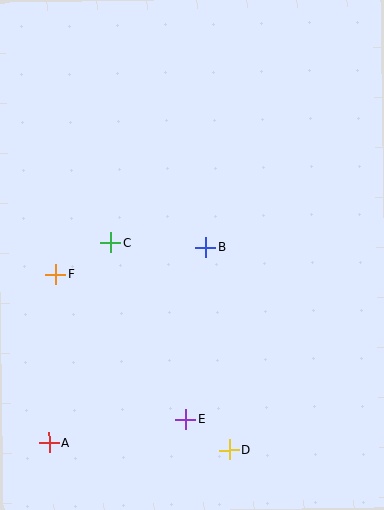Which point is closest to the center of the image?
Point B at (206, 247) is closest to the center.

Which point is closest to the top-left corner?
Point C is closest to the top-left corner.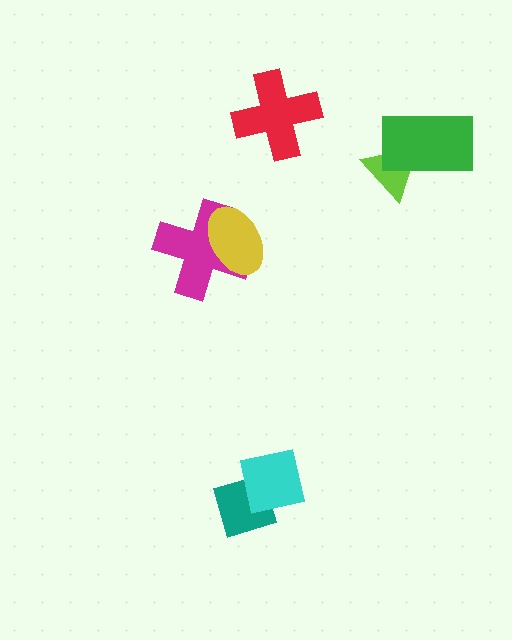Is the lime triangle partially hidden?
Yes, it is partially covered by another shape.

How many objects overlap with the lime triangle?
1 object overlaps with the lime triangle.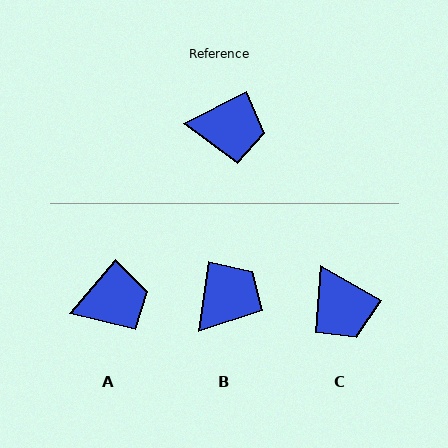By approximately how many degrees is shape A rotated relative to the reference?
Approximately 23 degrees counter-clockwise.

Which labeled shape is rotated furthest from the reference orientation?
C, about 57 degrees away.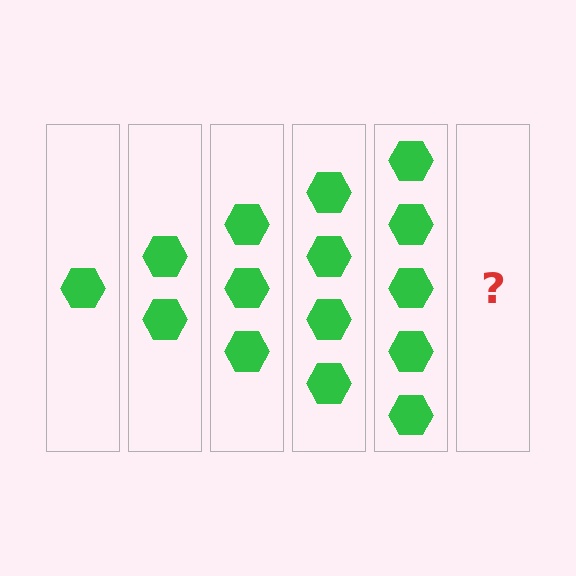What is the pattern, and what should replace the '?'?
The pattern is that each step adds one more hexagon. The '?' should be 6 hexagons.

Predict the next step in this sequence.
The next step is 6 hexagons.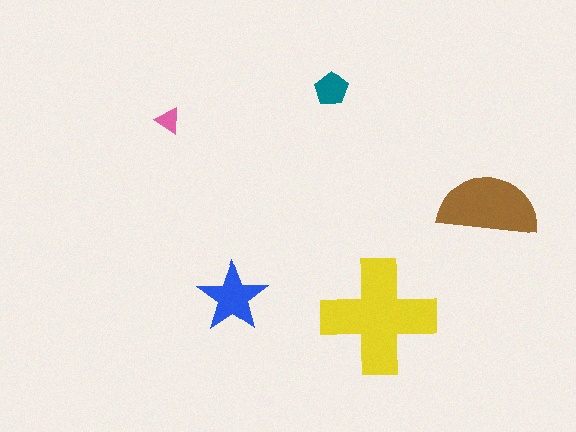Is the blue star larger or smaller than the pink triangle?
Larger.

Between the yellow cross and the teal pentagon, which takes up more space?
The yellow cross.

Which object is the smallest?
The pink triangle.